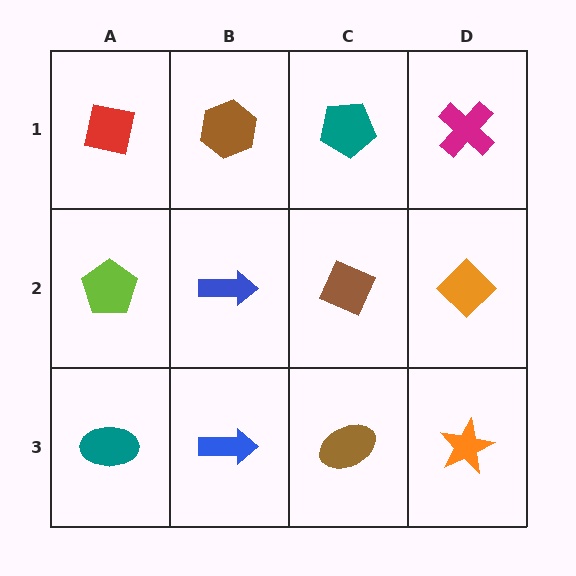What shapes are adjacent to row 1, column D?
An orange diamond (row 2, column D), a teal pentagon (row 1, column C).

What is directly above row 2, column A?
A red square.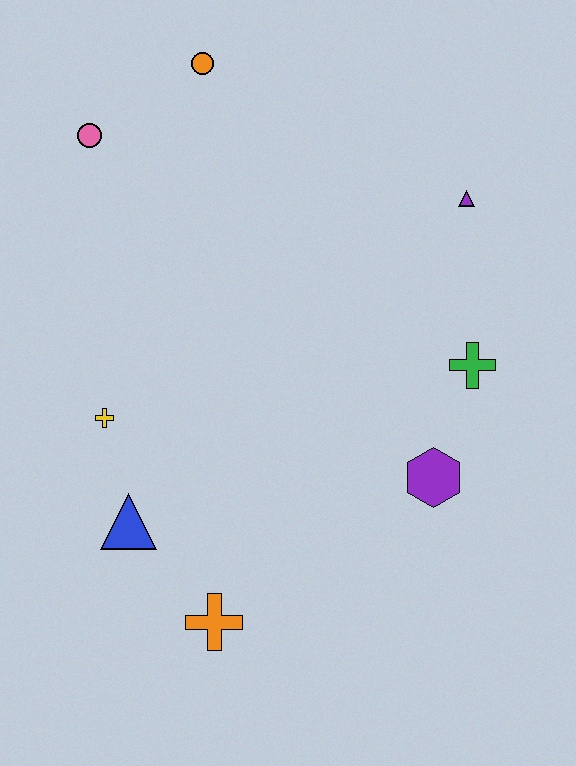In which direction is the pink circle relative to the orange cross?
The pink circle is above the orange cross.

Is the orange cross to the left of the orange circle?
No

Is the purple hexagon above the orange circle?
No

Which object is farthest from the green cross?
The pink circle is farthest from the green cross.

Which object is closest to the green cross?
The purple hexagon is closest to the green cross.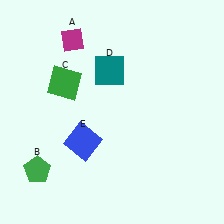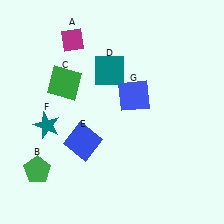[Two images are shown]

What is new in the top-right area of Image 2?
A blue square (G) was added in the top-right area of Image 2.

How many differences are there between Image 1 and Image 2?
There are 2 differences between the two images.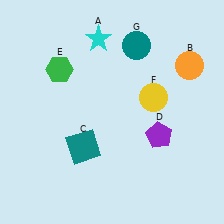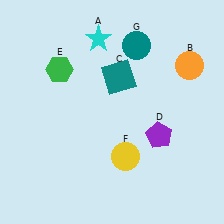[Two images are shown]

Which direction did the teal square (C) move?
The teal square (C) moved up.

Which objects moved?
The objects that moved are: the teal square (C), the yellow circle (F).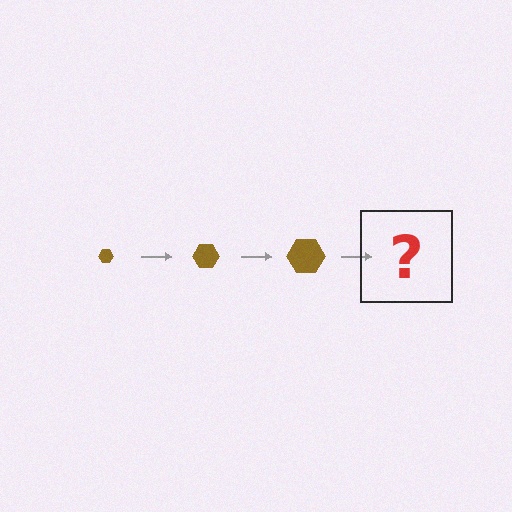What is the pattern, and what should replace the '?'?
The pattern is that the hexagon gets progressively larger each step. The '?' should be a brown hexagon, larger than the previous one.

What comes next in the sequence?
The next element should be a brown hexagon, larger than the previous one.